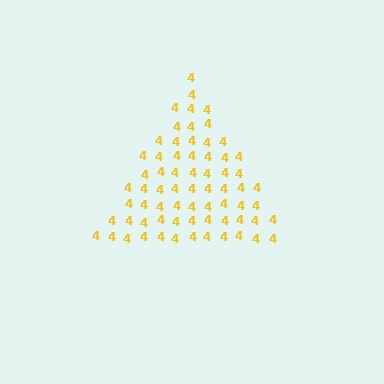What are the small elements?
The small elements are digit 4's.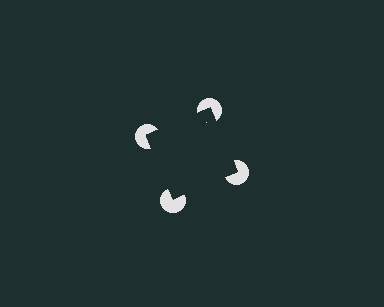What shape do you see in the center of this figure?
An illusory square — its edges are inferred from the aligned wedge cuts in the pac-man discs, not physically drawn.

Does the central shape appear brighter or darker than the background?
It typically appears slightly darker than the background, even though no actual brightness change is drawn.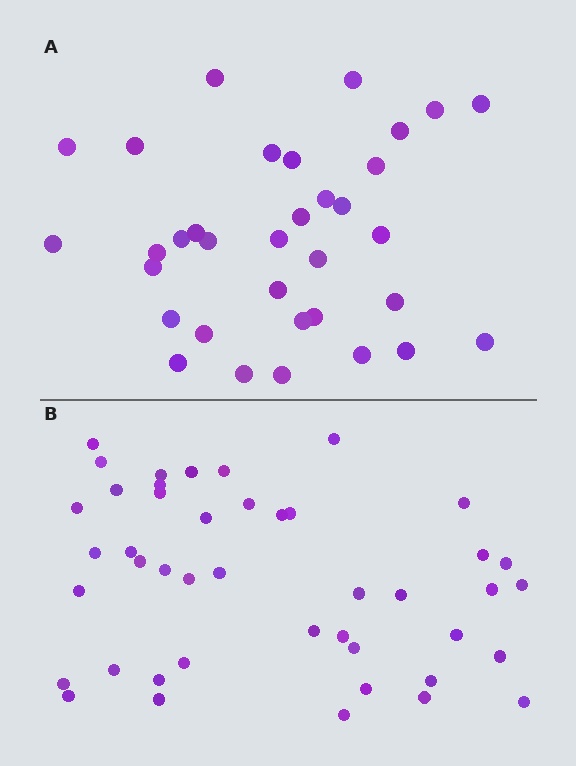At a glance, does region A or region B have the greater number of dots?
Region B (the bottom region) has more dots.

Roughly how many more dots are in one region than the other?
Region B has roughly 10 or so more dots than region A.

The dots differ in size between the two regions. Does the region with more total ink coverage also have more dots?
No. Region A has more total ink coverage because its dots are larger, but region B actually contains more individual dots. Total area can be misleading — the number of items is what matters here.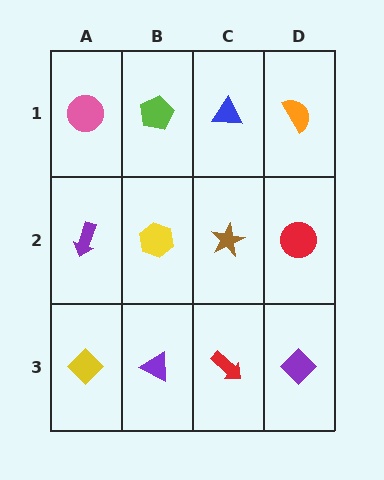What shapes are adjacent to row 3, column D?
A red circle (row 2, column D), a red arrow (row 3, column C).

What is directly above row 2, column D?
An orange semicircle.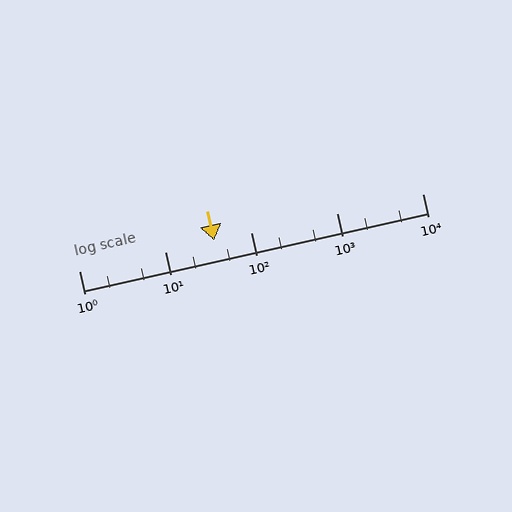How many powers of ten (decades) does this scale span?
The scale spans 4 decades, from 1 to 10000.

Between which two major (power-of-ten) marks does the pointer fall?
The pointer is between 10 and 100.